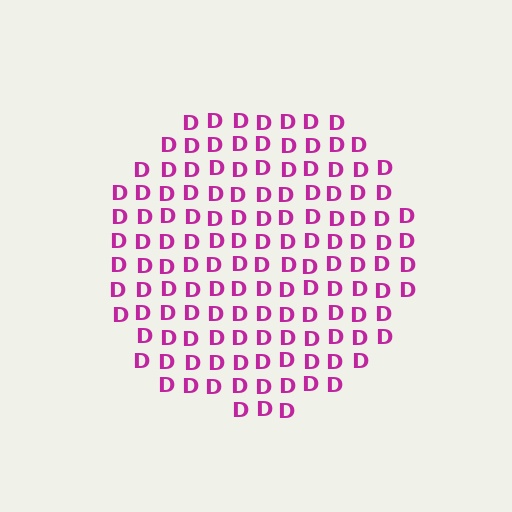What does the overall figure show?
The overall figure shows a circle.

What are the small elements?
The small elements are letter D's.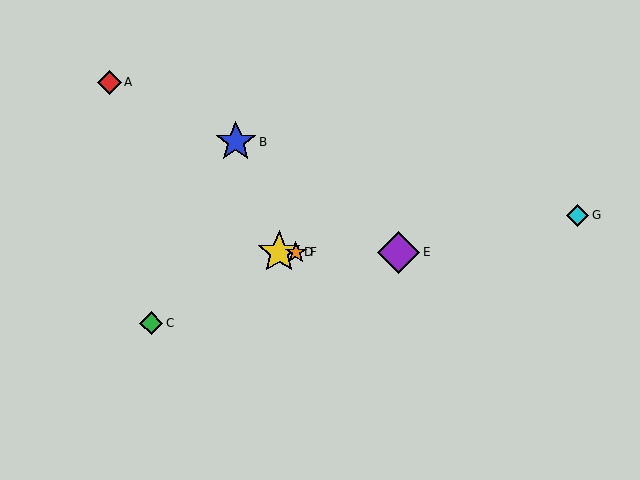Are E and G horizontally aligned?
No, E is at y≈253 and G is at y≈215.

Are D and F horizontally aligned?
Yes, both are at y≈253.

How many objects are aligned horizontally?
3 objects (D, E, F) are aligned horizontally.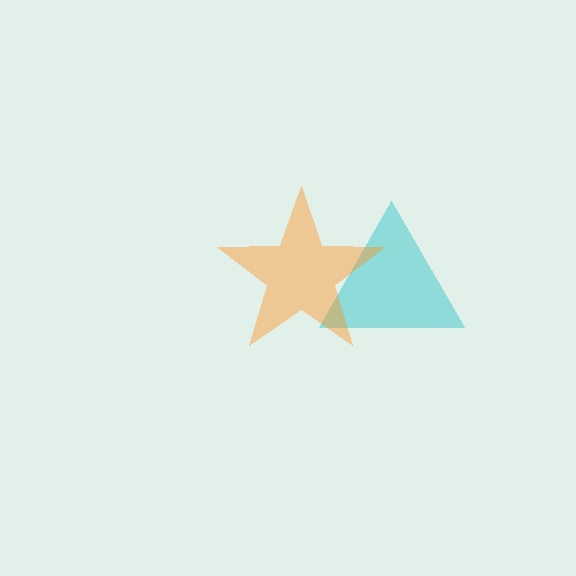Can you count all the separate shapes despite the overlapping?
Yes, there are 2 separate shapes.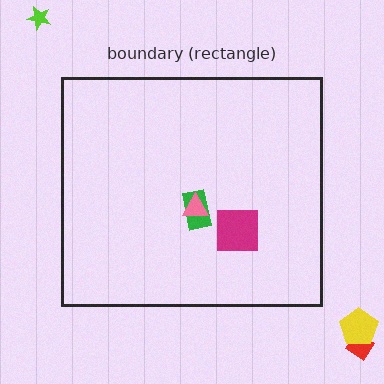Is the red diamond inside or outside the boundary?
Outside.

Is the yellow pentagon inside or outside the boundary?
Outside.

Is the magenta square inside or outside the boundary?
Inside.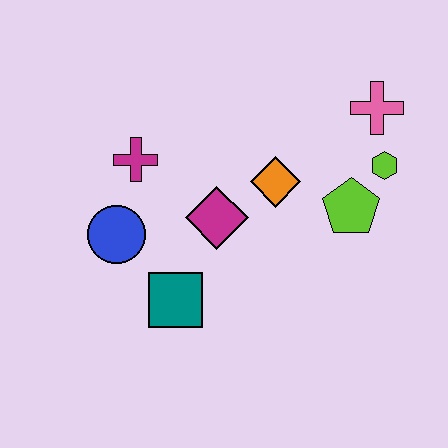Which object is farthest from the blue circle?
The pink cross is farthest from the blue circle.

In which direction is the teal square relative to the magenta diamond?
The teal square is below the magenta diamond.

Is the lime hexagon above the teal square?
Yes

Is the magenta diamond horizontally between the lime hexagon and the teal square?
Yes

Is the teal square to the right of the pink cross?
No